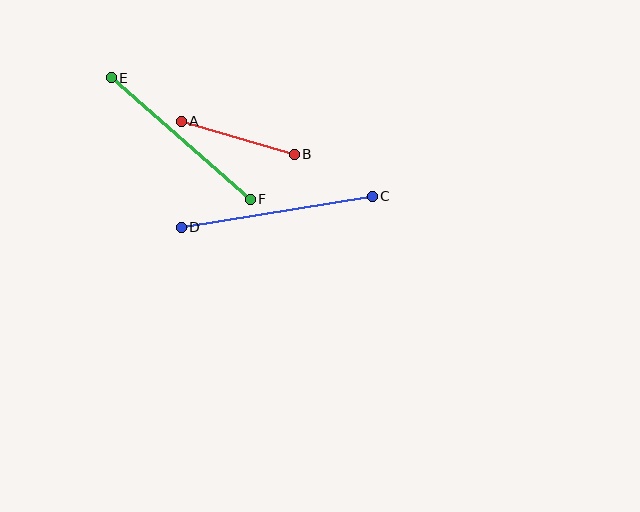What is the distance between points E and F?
The distance is approximately 185 pixels.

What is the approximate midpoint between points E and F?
The midpoint is at approximately (181, 138) pixels.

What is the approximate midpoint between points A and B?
The midpoint is at approximately (238, 138) pixels.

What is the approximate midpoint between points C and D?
The midpoint is at approximately (277, 212) pixels.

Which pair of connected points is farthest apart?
Points C and D are farthest apart.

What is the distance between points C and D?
The distance is approximately 193 pixels.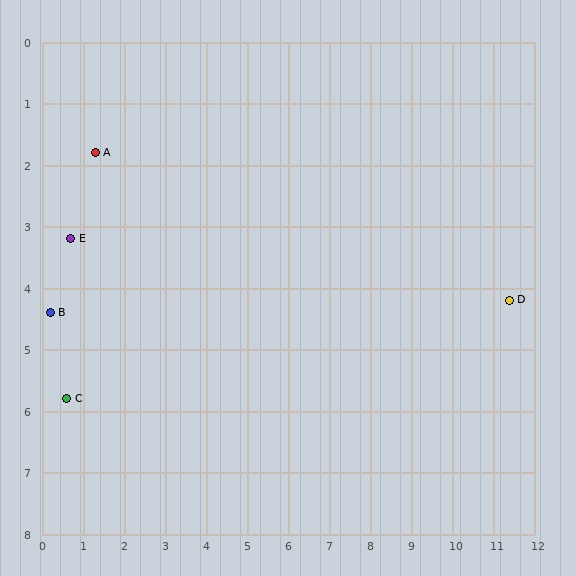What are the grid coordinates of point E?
Point E is at approximately (0.7, 3.2).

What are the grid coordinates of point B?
Point B is at approximately (0.2, 4.4).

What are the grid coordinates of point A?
Point A is at approximately (1.3, 1.8).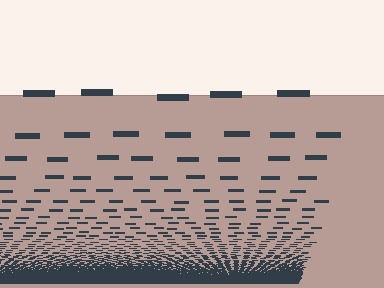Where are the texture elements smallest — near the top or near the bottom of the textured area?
Near the bottom.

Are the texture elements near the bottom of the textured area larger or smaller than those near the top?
Smaller. The gradient is inverted — elements near the bottom are smaller and denser.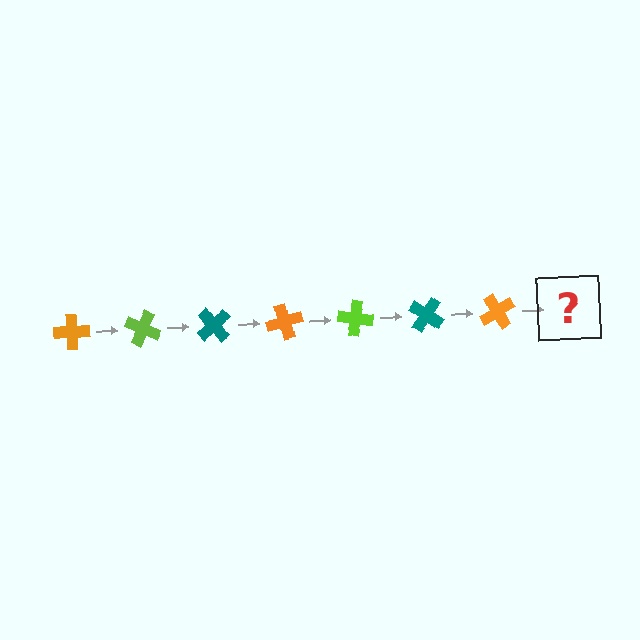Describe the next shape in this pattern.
It should be a lime cross, rotated 175 degrees from the start.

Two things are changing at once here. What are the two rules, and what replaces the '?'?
The two rules are that it rotates 25 degrees each step and the color cycles through orange, lime, and teal. The '?' should be a lime cross, rotated 175 degrees from the start.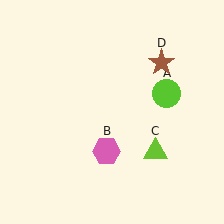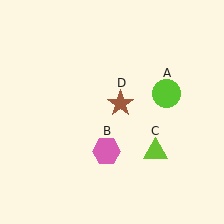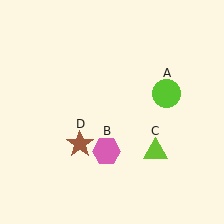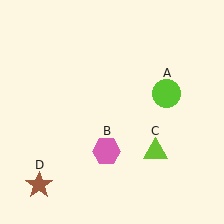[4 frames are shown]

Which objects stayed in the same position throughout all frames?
Lime circle (object A) and pink hexagon (object B) and lime triangle (object C) remained stationary.